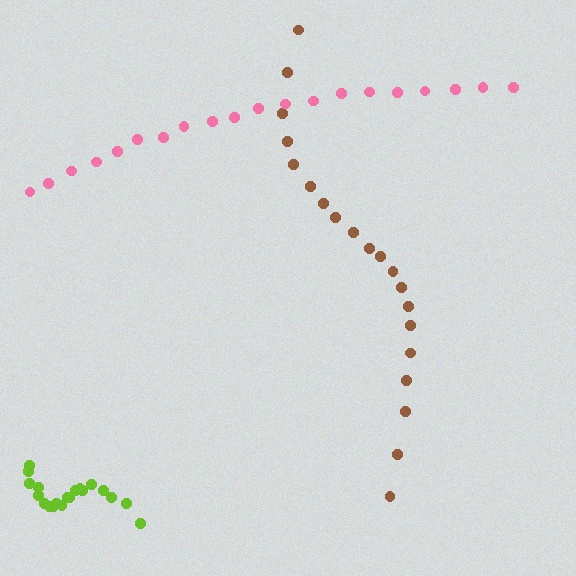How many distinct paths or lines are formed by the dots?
There are 3 distinct paths.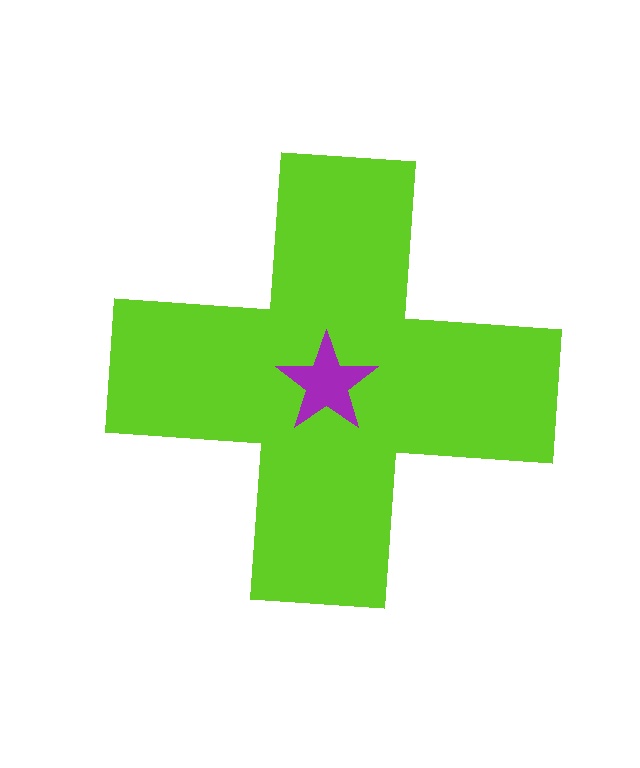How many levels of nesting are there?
2.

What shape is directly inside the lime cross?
The purple star.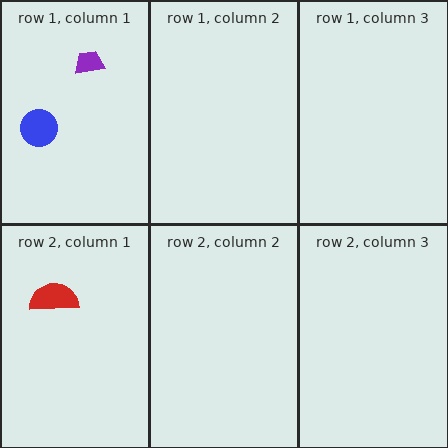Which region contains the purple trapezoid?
The row 1, column 1 region.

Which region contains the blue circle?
The row 1, column 1 region.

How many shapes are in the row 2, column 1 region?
1.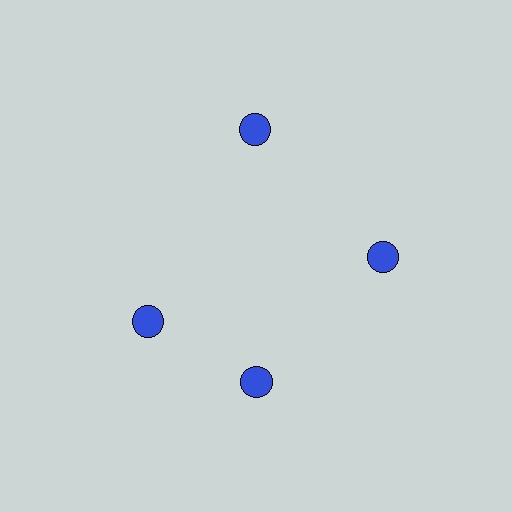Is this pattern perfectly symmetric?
No. The 4 blue circles are arranged in a ring, but one element near the 9 o'clock position is rotated out of alignment along the ring, breaking the 4-fold rotational symmetry.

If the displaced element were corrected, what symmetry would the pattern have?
It would have 4-fold rotational symmetry — the pattern would map onto itself every 90 degrees.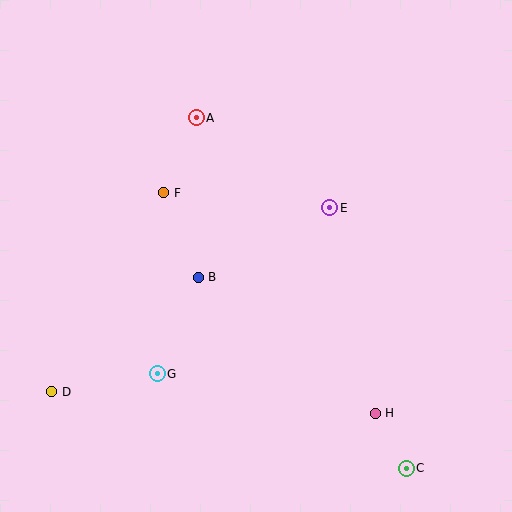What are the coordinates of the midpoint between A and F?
The midpoint between A and F is at (180, 155).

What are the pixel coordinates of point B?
Point B is at (198, 277).